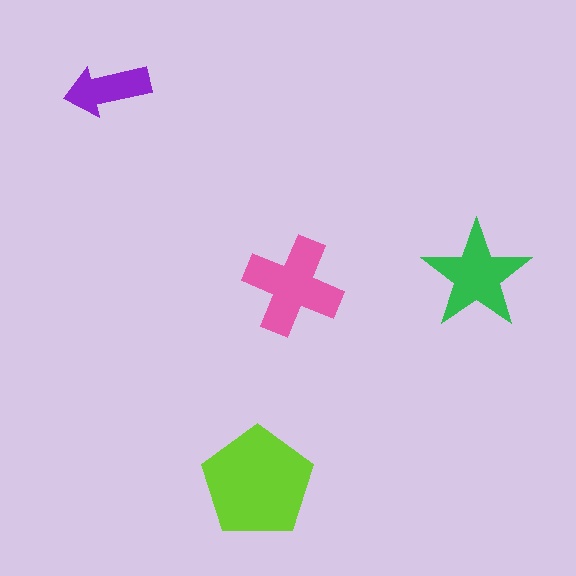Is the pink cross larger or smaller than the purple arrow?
Larger.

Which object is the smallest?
The purple arrow.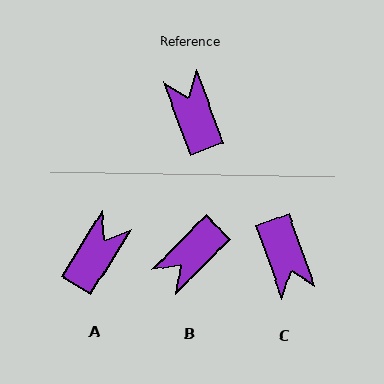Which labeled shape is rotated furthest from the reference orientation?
C, about 179 degrees away.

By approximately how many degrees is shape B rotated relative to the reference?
Approximately 116 degrees counter-clockwise.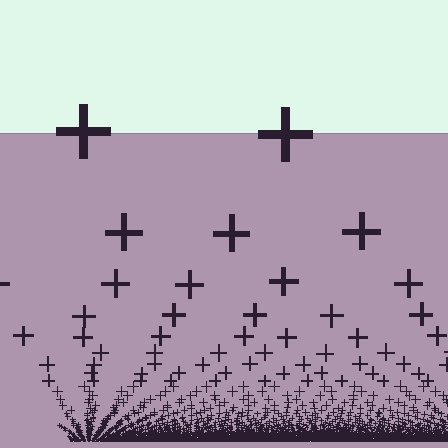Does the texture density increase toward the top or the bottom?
Density increases toward the bottom.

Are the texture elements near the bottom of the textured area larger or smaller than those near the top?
Smaller. The gradient is inverted — elements near the bottom are smaller and denser.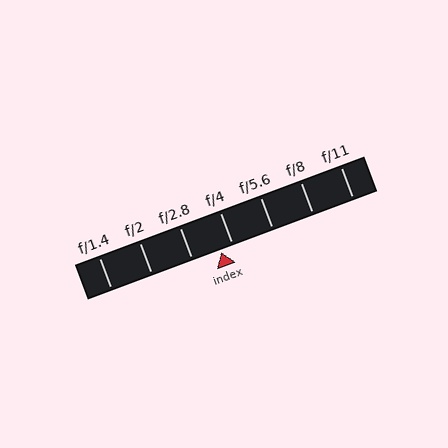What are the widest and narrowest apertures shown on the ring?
The widest aperture shown is f/1.4 and the narrowest is f/11.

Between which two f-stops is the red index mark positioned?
The index mark is between f/2.8 and f/4.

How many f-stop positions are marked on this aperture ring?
There are 7 f-stop positions marked.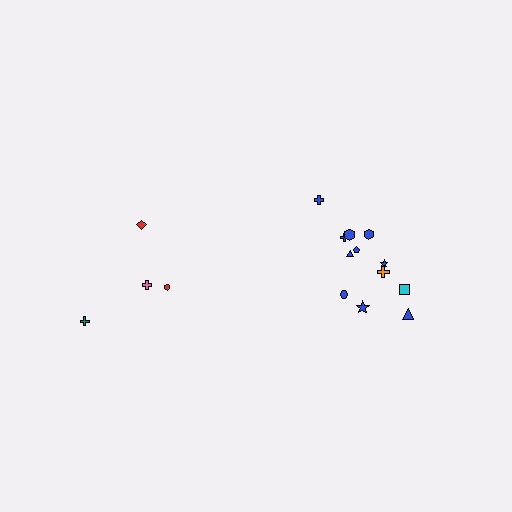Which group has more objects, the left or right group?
The right group.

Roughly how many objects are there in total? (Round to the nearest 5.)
Roughly 15 objects in total.